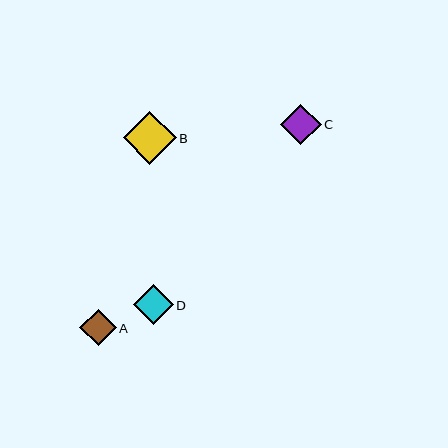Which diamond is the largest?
Diamond B is the largest with a size of approximately 53 pixels.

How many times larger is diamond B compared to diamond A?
Diamond B is approximately 1.5 times the size of diamond A.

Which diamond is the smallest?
Diamond A is the smallest with a size of approximately 37 pixels.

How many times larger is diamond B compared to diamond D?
Diamond B is approximately 1.3 times the size of diamond D.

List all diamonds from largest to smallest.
From largest to smallest: B, C, D, A.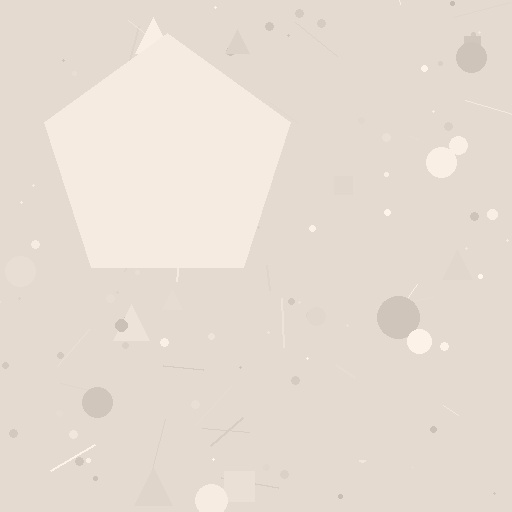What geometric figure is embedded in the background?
A pentagon is embedded in the background.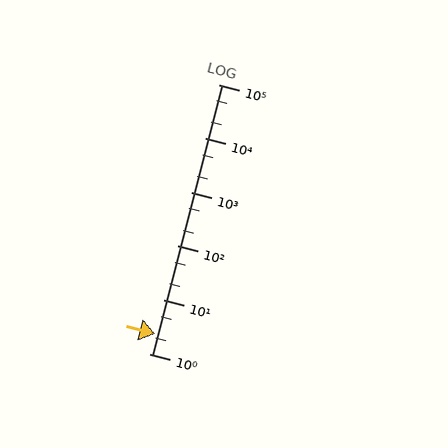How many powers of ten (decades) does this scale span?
The scale spans 5 decades, from 1 to 100000.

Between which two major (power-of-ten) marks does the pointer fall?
The pointer is between 1 and 10.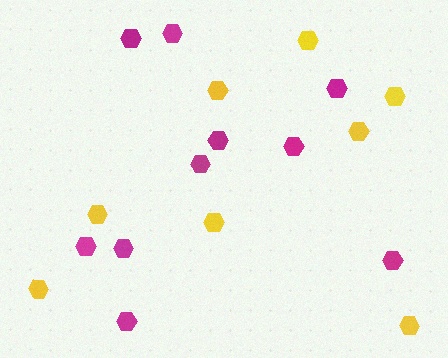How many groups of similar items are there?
There are 2 groups: one group of yellow hexagons (8) and one group of magenta hexagons (10).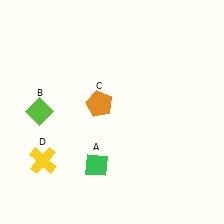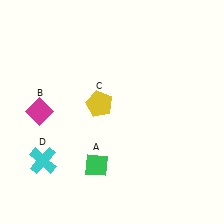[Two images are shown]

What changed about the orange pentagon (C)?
In Image 1, C is orange. In Image 2, it changed to yellow.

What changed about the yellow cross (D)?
In Image 1, D is yellow. In Image 2, it changed to cyan.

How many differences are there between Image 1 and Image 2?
There are 3 differences between the two images.